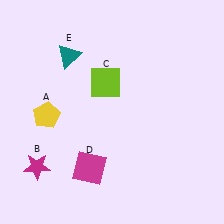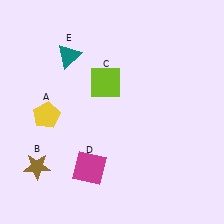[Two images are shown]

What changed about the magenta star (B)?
In Image 1, B is magenta. In Image 2, it changed to brown.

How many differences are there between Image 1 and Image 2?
There is 1 difference between the two images.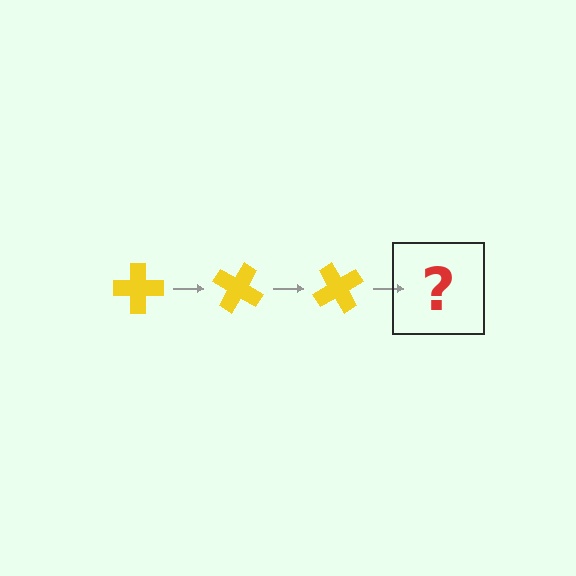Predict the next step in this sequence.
The next step is a yellow cross rotated 90 degrees.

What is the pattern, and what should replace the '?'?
The pattern is that the cross rotates 30 degrees each step. The '?' should be a yellow cross rotated 90 degrees.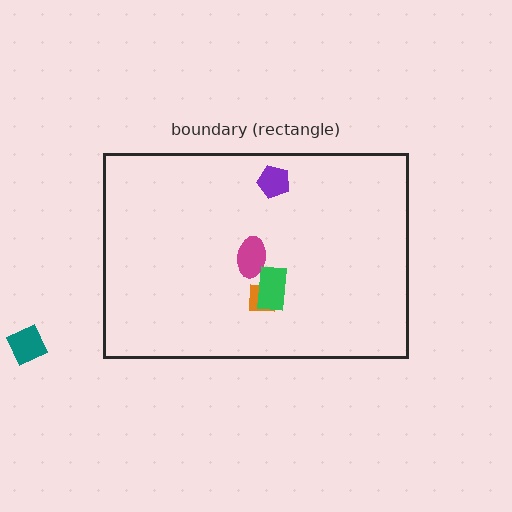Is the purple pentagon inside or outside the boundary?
Inside.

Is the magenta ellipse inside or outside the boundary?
Inside.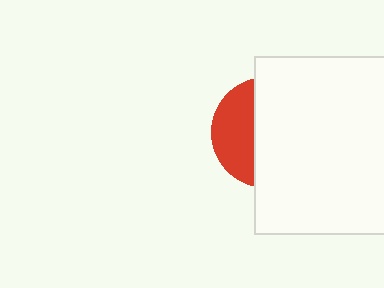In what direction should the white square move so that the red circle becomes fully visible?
The white square should move right. That is the shortest direction to clear the overlap and leave the red circle fully visible.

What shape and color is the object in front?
The object in front is a white square.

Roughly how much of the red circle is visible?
A small part of it is visible (roughly 35%).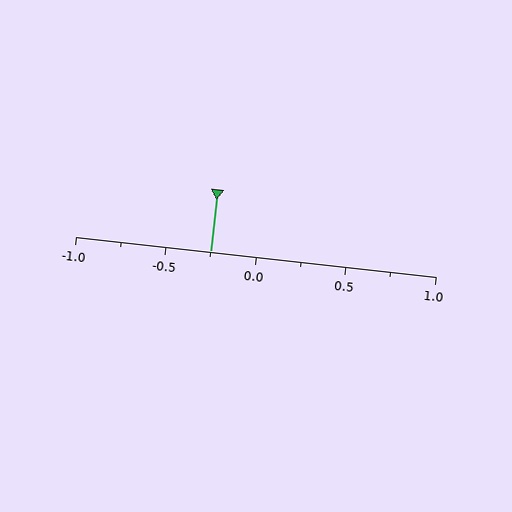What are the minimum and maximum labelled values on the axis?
The axis runs from -1.0 to 1.0.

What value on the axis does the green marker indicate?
The marker indicates approximately -0.25.